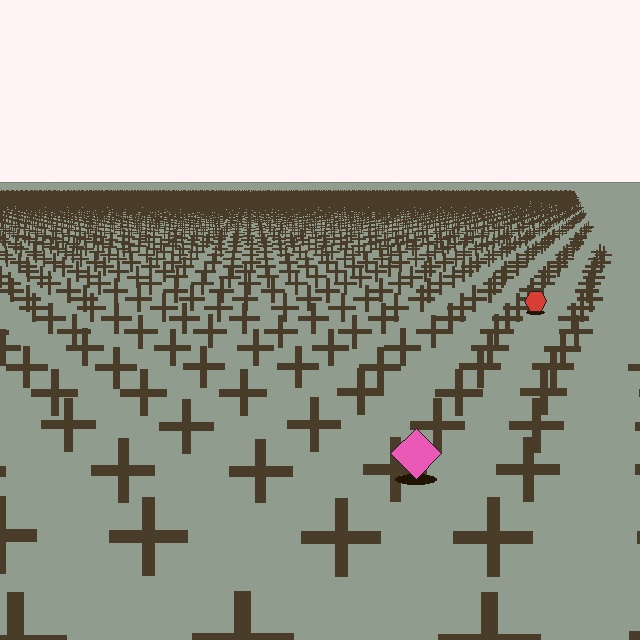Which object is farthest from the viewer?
The red hexagon is farthest from the viewer. It appears smaller and the ground texture around it is denser.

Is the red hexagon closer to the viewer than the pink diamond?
No. The pink diamond is closer — you can tell from the texture gradient: the ground texture is coarser near it.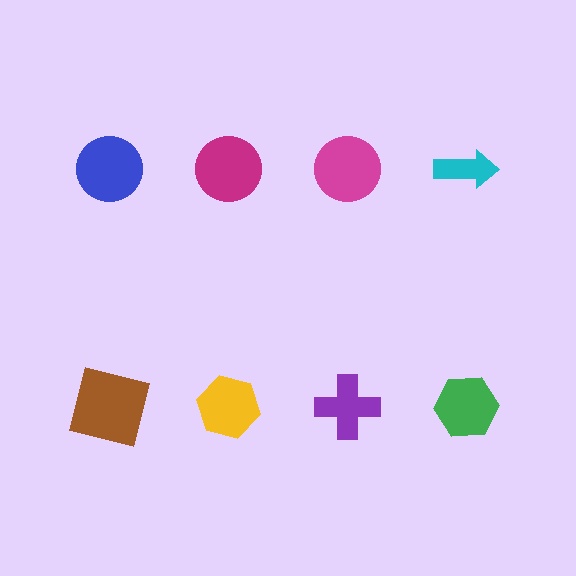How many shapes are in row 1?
4 shapes.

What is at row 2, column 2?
A yellow hexagon.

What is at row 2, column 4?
A green hexagon.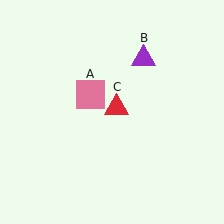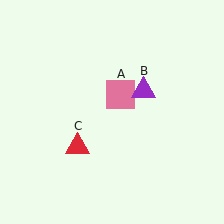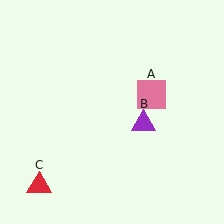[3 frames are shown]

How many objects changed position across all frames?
3 objects changed position: pink square (object A), purple triangle (object B), red triangle (object C).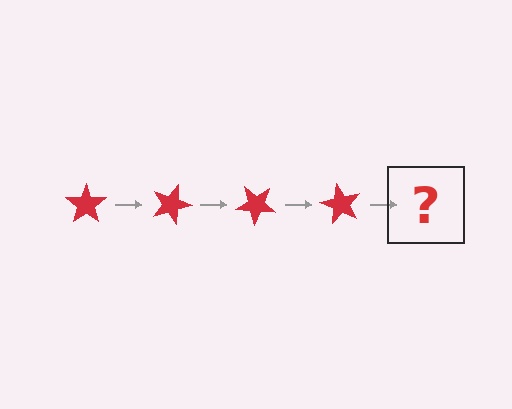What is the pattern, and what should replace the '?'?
The pattern is that the star rotates 20 degrees each step. The '?' should be a red star rotated 80 degrees.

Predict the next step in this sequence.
The next step is a red star rotated 80 degrees.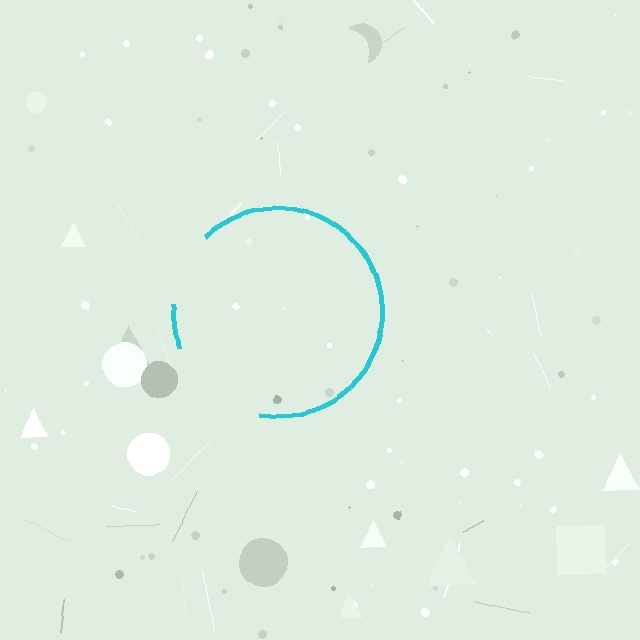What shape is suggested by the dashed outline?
The dashed outline suggests a circle.